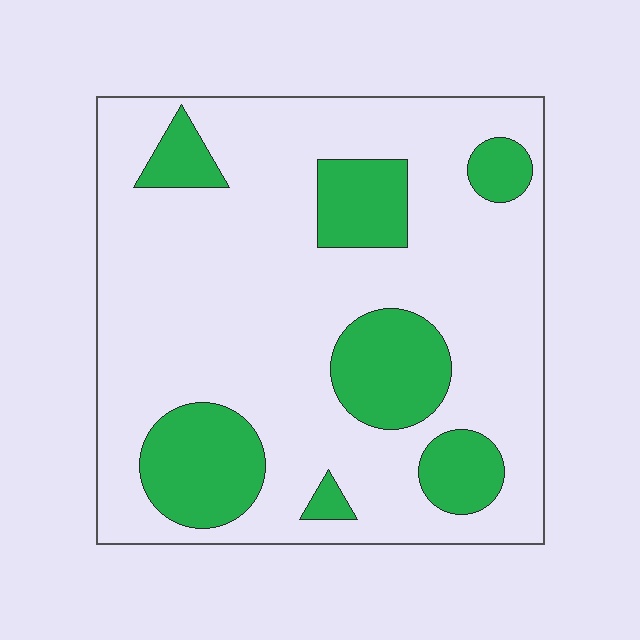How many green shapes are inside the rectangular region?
7.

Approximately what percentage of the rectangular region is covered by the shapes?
Approximately 25%.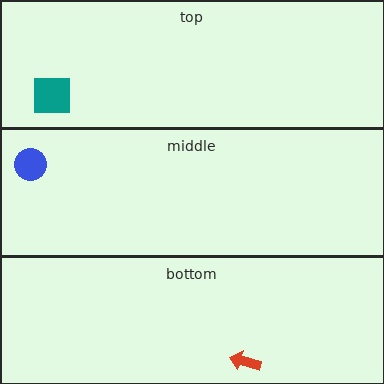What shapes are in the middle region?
The blue circle.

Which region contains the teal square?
The top region.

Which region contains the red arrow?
The bottom region.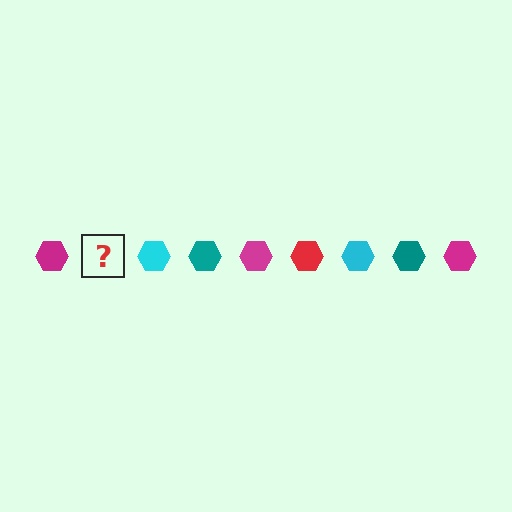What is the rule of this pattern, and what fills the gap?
The rule is that the pattern cycles through magenta, red, cyan, teal hexagons. The gap should be filled with a red hexagon.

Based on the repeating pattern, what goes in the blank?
The blank should be a red hexagon.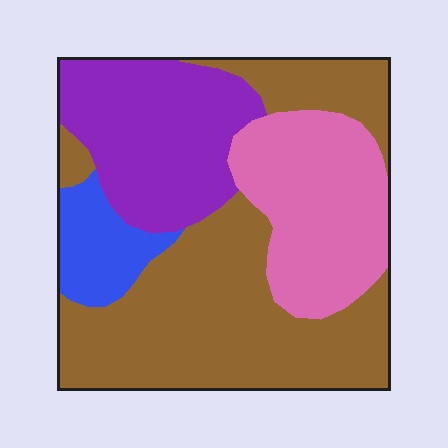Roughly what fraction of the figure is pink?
Pink takes up between a sixth and a third of the figure.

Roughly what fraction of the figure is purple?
Purple covers about 25% of the figure.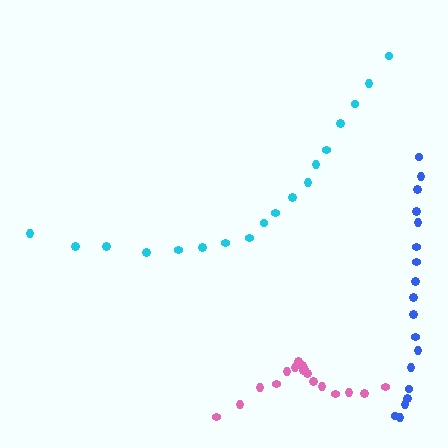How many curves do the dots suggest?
There are 3 distinct paths.